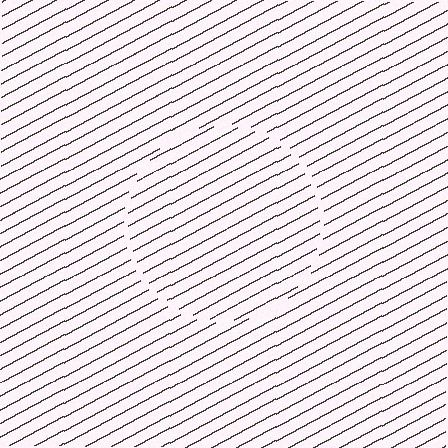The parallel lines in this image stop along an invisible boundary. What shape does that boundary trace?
An illusory circle. The interior of the shape contains the same grating, shifted by half a period — the contour is defined by the phase discontinuity where line-ends from the inner and outer gratings abut.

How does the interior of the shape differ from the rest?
The interior of the shape contains the same grating, shifted by half a period — the contour is defined by the phase discontinuity where line-ends from the inner and outer gratings abut.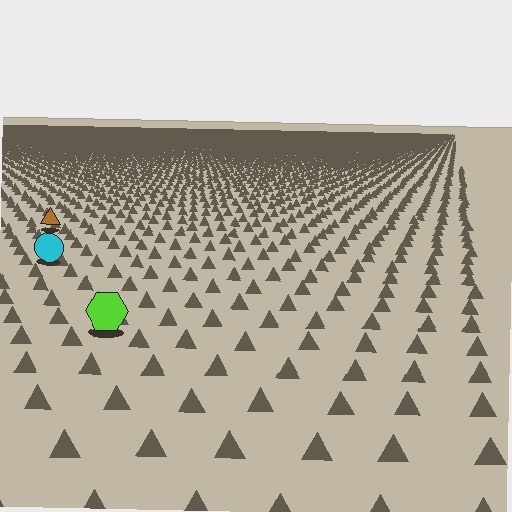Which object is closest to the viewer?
The lime hexagon is closest. The texture marks near it are larger and more spread out.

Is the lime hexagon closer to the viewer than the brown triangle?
Yes. The lime hexagon is closer — you can tell from the texture gradient: the ground texture is coarser near it.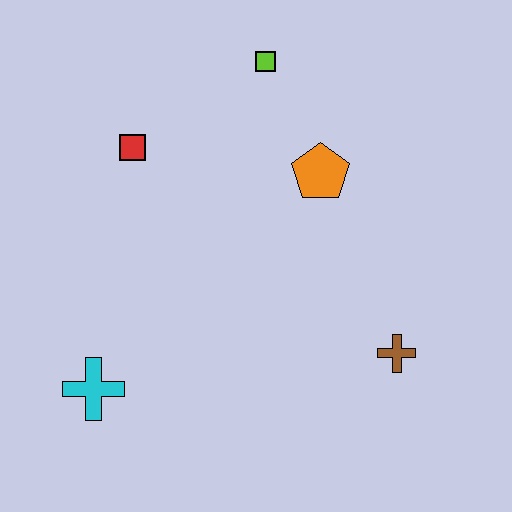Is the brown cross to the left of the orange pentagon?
No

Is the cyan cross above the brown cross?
No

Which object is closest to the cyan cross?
The red square is closest to the cyan cross.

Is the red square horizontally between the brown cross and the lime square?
No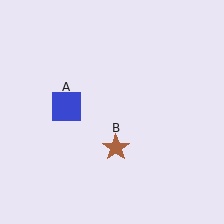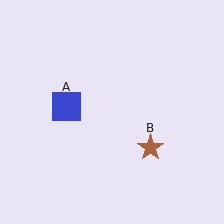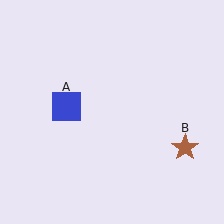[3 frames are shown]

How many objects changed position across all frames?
1 object changed position: brown star (object B).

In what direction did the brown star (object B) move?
The brown star (object B) moved right.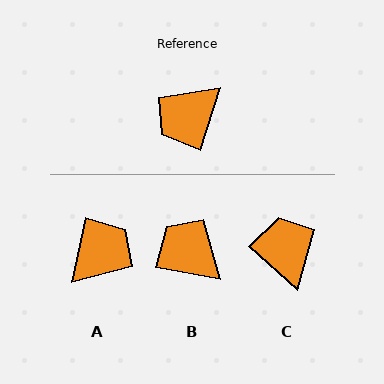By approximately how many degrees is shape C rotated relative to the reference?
Approximately 114 degrees clockwise.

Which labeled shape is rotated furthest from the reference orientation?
A, about 174 degrees away.